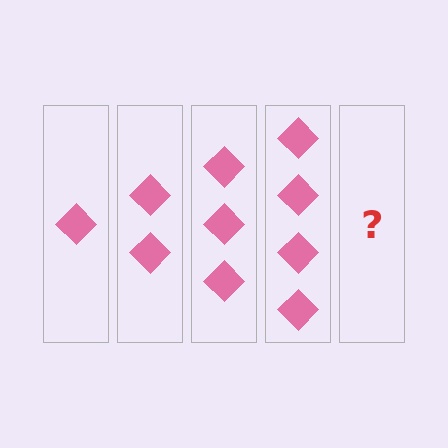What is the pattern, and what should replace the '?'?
The pattern is that each step adds one more diamond. The '?' should be 5 diamonds.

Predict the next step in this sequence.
The next step is 5 diamonds.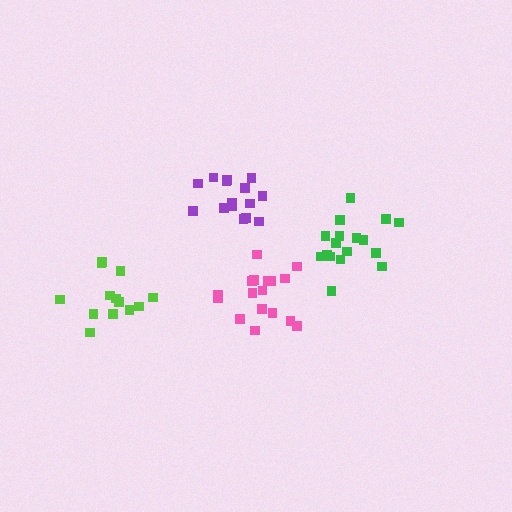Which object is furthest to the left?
The lime cluster is leftmost.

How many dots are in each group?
Group 1: 17 dots, Group 2: 13 dots, Group 3: 15 dots, Group 4: 17 dots (62 total).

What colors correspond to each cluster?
The clusters are colored: green, lime, purple, pink.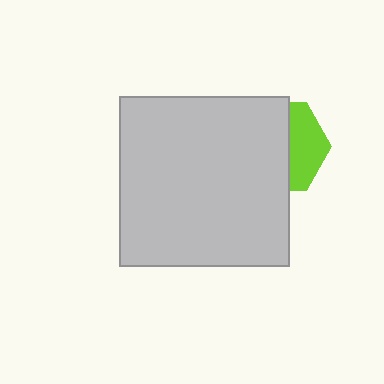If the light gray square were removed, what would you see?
You would see the complete lime hexagon.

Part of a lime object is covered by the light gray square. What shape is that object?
It is a hexagon.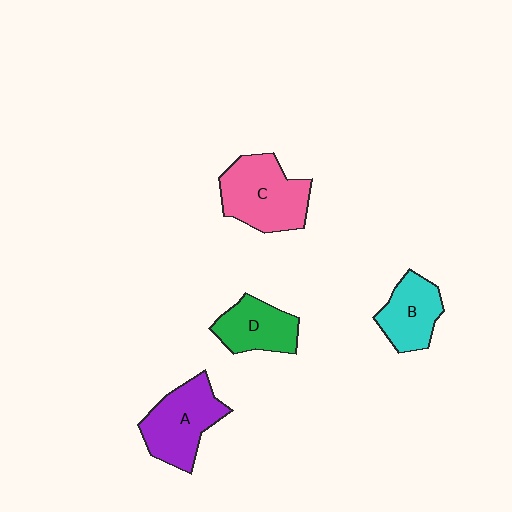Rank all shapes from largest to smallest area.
From largest to smallest: C (pink), A (purple), D (green), B (cyan).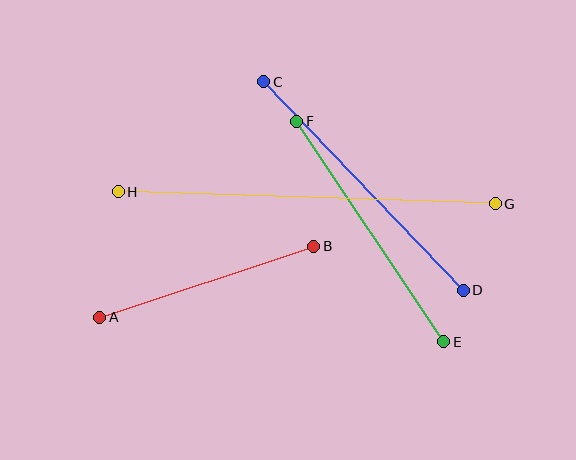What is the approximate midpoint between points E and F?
The midpoint is at approximately (370, 232) pixels.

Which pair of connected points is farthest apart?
Points G and H are farthest apart.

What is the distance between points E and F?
The distance is approximately 265 pixels.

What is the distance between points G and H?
The distance is approximately 377 pixels.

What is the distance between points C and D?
The distance is approximately 288 pixels.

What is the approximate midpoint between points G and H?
The midpoint is at approximately (307, 198) pixels.